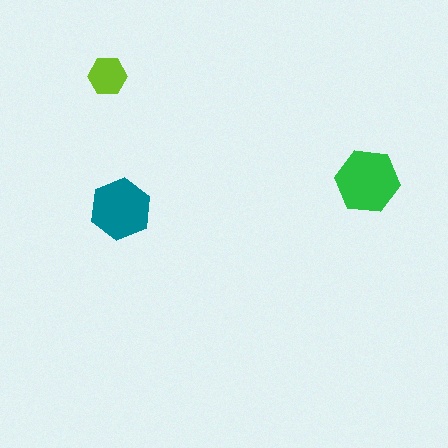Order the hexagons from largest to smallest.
the green one, the teal one, the lime one.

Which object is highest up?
The lime hexagon is topmost.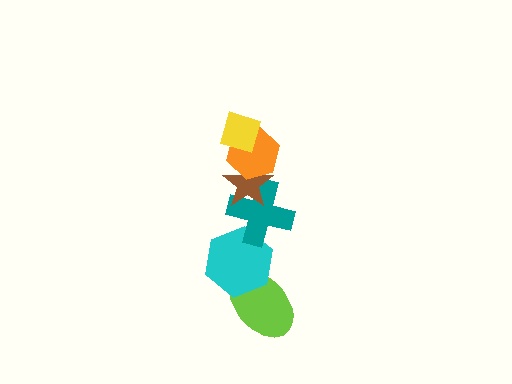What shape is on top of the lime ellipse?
The cyan hexagon is on top of the lime ellipse.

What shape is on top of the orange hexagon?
The yellow diamond is on top of the orange hexagon.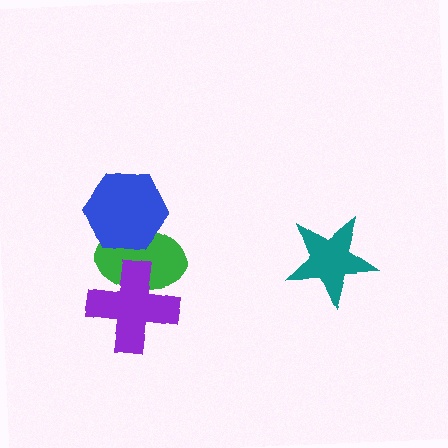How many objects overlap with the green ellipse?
2 objects overlap with the green ellipse.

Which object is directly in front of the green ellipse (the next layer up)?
The purple cross is directly in front of the green ellipse.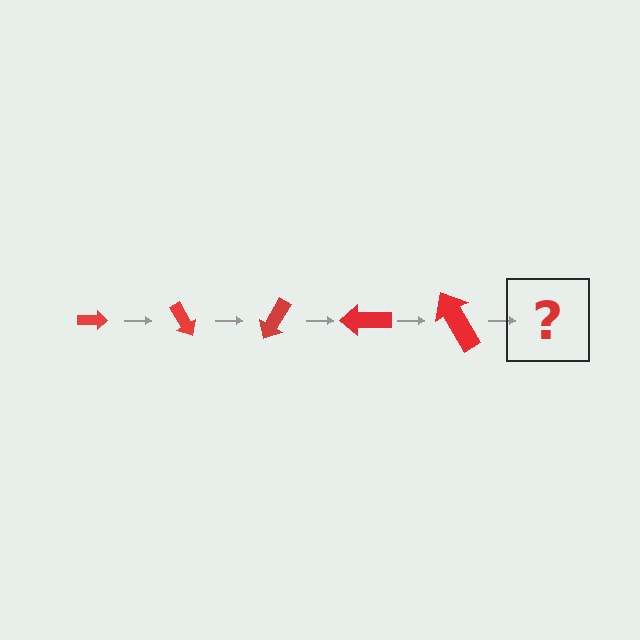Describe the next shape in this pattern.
It should be an arrow, larger than the previous one and rotated 300 degrees from the start.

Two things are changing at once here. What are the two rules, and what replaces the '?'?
The two rules are that the arrow grows larger each step and it rotates 60 degrees each step. The '?' should be an arrow, larger than the previous one and rotated 300 degrees from the start.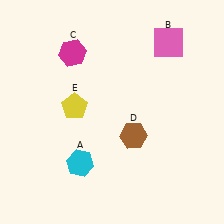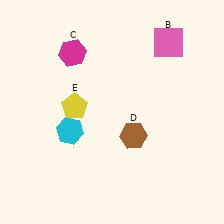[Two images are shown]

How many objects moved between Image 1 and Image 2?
1 object moved between the two images.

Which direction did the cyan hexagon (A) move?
The cyan hexagon (A) moved up.